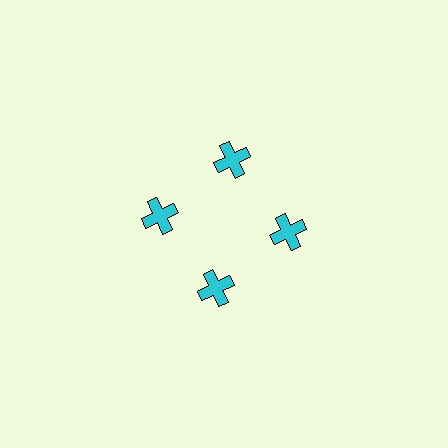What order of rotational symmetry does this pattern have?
This pattern has 4-fold rotational symmetry.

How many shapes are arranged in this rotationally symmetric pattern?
There are 4 shapes, arranged in 4 groups of 1.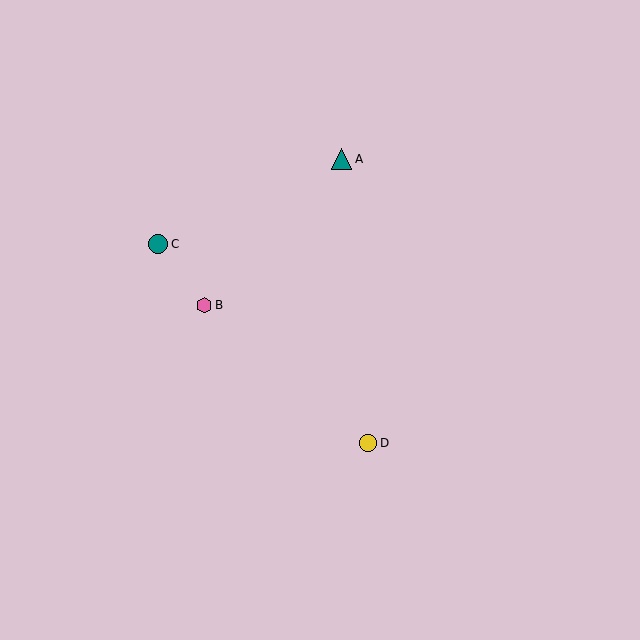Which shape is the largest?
The teal triangle (labeled A) is the largest.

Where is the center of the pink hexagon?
The center of the pink hexagon is at (204, 305).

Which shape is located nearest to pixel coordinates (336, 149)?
The teal triangle (labeled A) at (342, 159) is nearest to that location.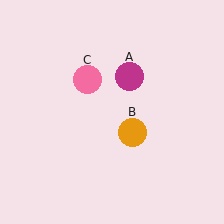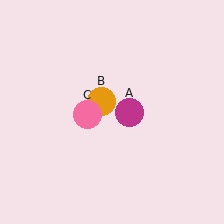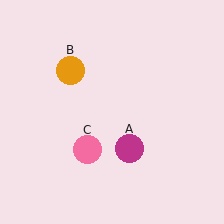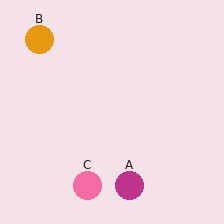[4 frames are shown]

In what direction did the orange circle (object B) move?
The orange circle (object B) moved up and to the left.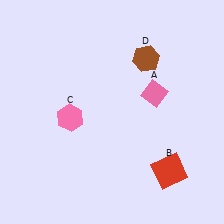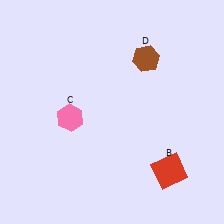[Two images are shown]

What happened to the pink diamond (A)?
The pink diamond (A) was removed in Image 2. It was in the top-right area of Image 1.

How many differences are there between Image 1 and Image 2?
There is 1 difference between the two images.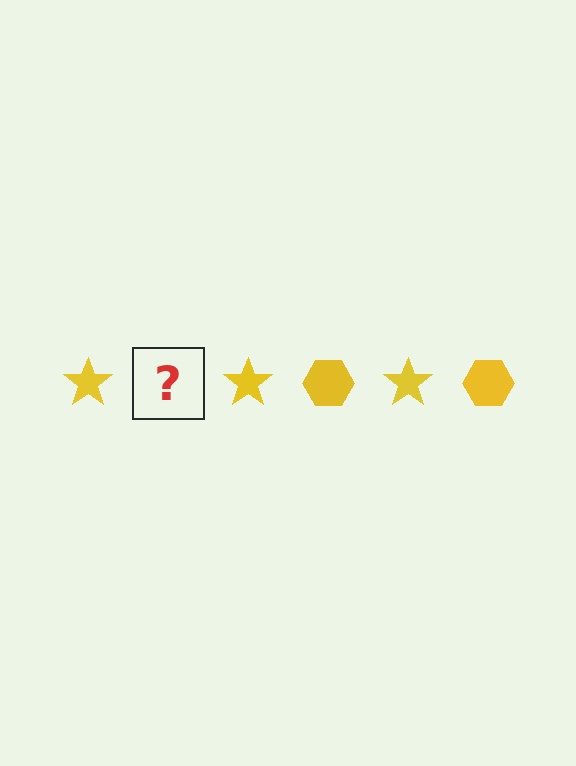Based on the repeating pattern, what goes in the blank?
The blank should be a yellow hexagon.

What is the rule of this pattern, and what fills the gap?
The rule is that the pattern cycles through star, hexagon shapes in yellow. The gap should be filled with a yellow hexagon.